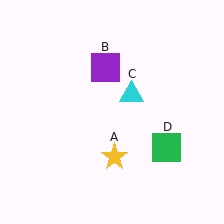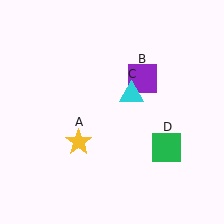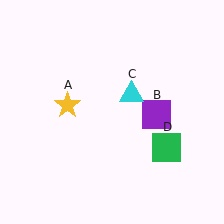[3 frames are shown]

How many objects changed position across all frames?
2 objects changed position: yellow star (object A), purple square (object B).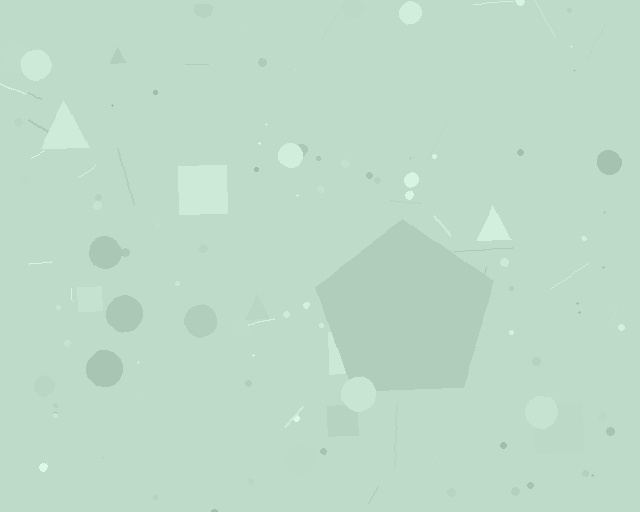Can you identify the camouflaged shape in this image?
The camouflaged shape is a pentagon.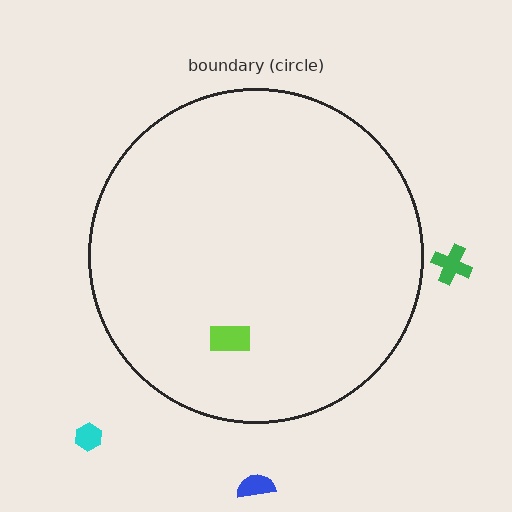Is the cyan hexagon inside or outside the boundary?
Outside.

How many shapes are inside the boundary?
1 inside, 3 outside.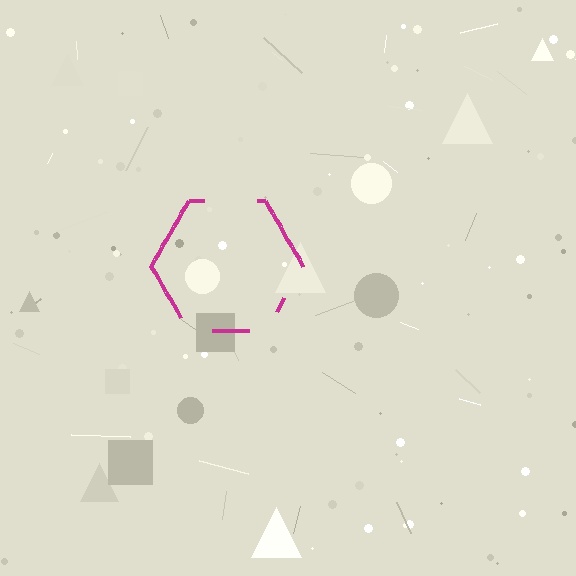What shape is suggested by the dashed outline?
The dashed outline suggests a hexagon.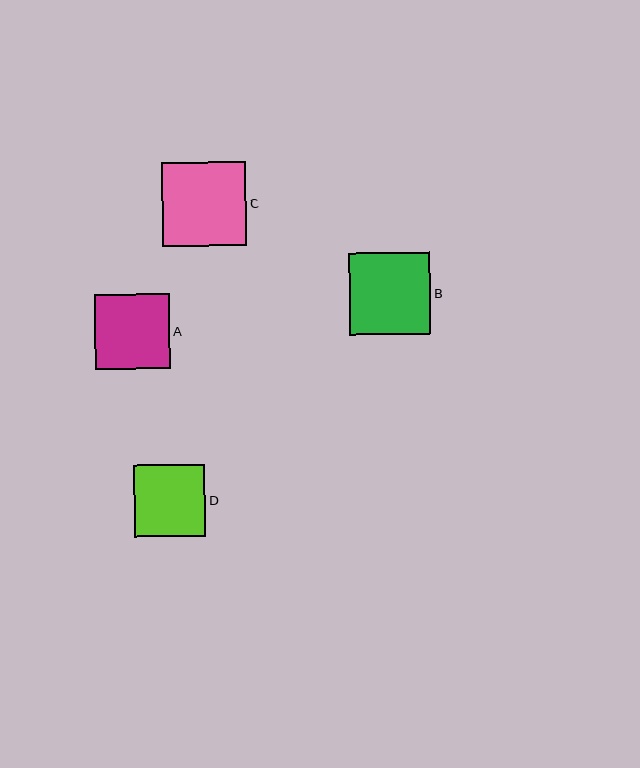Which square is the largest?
Square C is the largest with a size of approximately 84 pixels.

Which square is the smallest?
Square D is the smallest with a size of approximately 72 pixels.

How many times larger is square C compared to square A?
Square C is approximately 1.1 times the size of square A.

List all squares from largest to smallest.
From largest to smallest: C, B, A, D.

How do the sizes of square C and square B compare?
Square C and square B are approximately the same size.